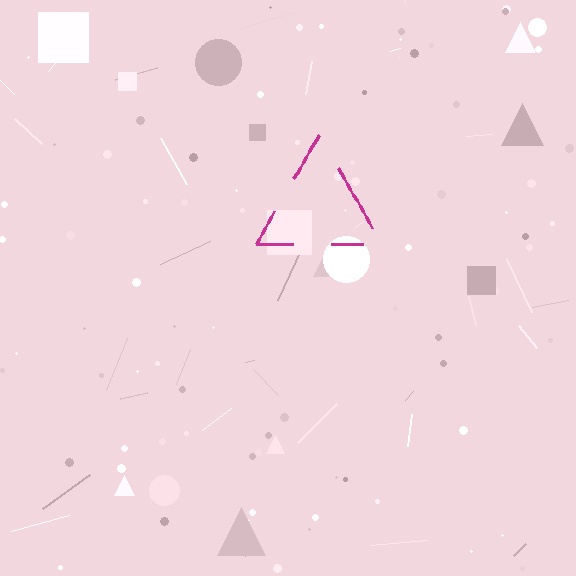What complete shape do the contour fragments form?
The contour fragments form a triangle.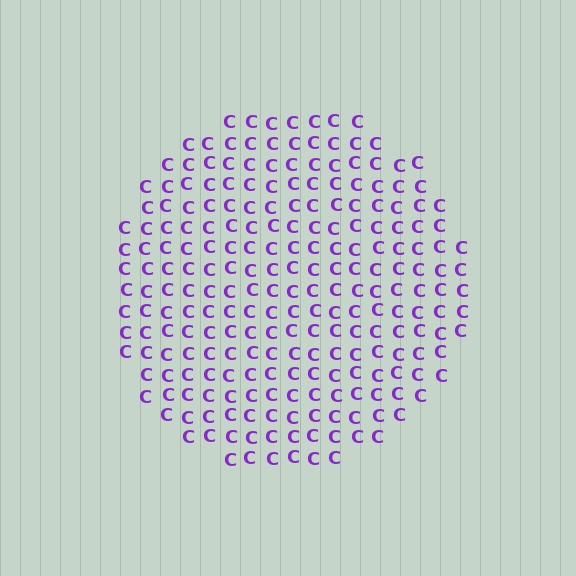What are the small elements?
The small elements are letter C's.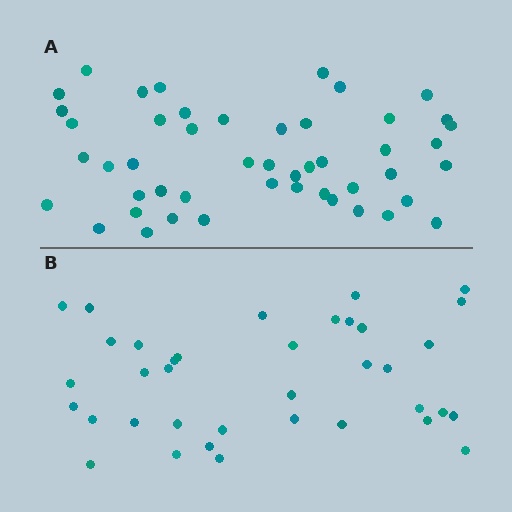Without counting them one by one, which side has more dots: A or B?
Region A (the top region) has more dots.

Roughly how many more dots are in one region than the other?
Region A has roughly 12 or so more dots than region B.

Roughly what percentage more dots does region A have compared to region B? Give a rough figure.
About 30% more.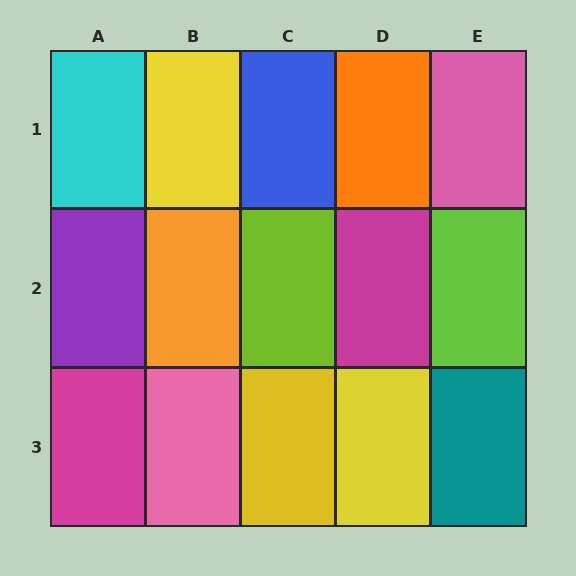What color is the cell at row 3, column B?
Pink.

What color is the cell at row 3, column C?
Yellow.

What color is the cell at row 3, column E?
Teal.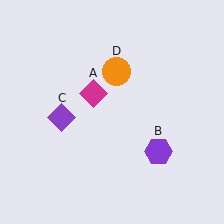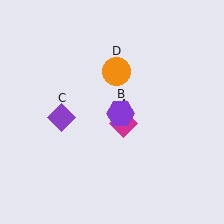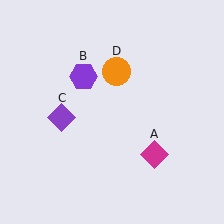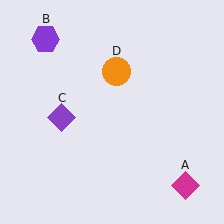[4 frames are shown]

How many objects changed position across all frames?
2 objects changed position: magenta diamond (object A), purple hexagon (object B).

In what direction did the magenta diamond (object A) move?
The magenta diamond (object A) moved down and to the right.